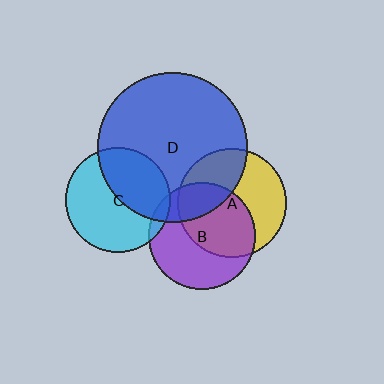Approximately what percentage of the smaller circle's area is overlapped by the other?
Approximately 25%.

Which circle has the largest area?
Circle D (blue).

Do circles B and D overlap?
Yes.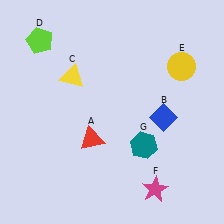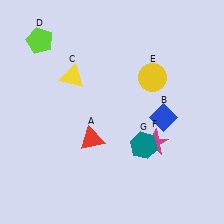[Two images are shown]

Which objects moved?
The objects that moved are: the yellow circle (E), the magenta star (F).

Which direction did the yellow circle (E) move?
The yellow circle (E) moved left.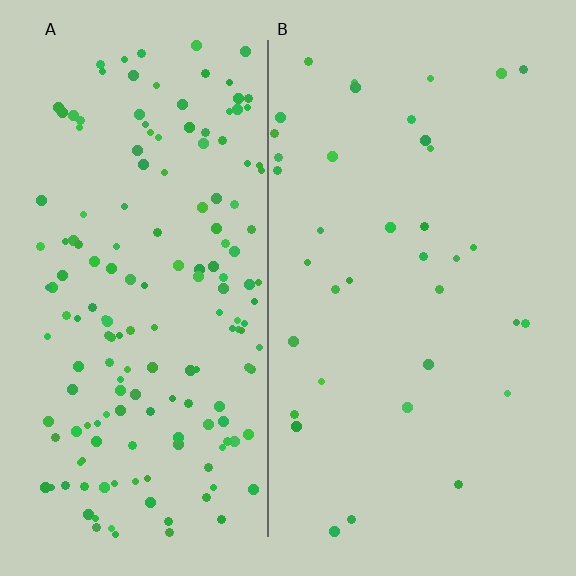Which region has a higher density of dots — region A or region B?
A (the left).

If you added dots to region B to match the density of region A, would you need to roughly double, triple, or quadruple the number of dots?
Approximately quadruple.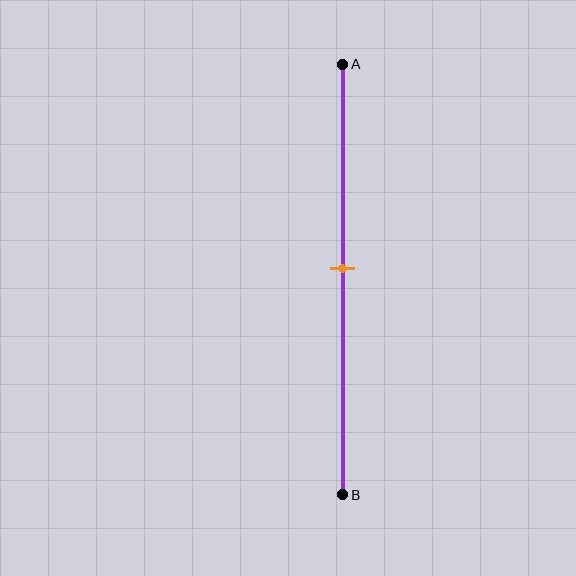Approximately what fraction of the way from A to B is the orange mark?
The orange mark is approximately 45% of the way from A to B.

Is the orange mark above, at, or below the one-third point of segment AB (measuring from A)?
The orange mark is below the one-third point of segment AB.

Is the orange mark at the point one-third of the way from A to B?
No, the mark is at about 45% from A, not at the 33% one-third point.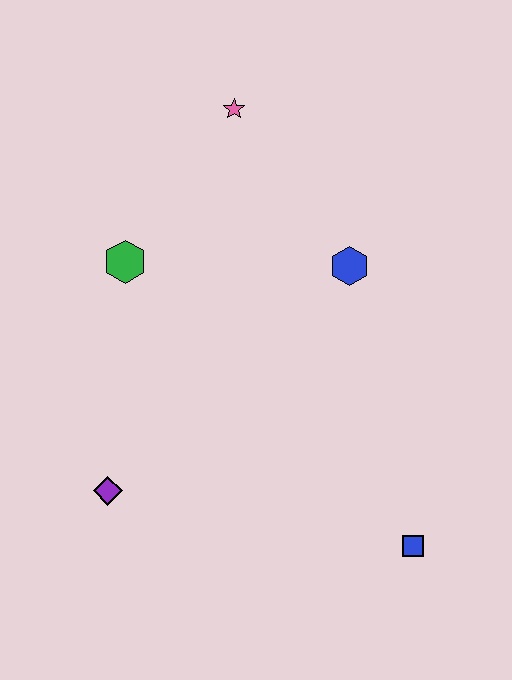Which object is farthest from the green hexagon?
The blue square is farthest from the green hexagon.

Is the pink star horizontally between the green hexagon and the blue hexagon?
Yes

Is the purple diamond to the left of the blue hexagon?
Yes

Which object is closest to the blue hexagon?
The pink star is closest to the blue hexagon.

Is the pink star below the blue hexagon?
No